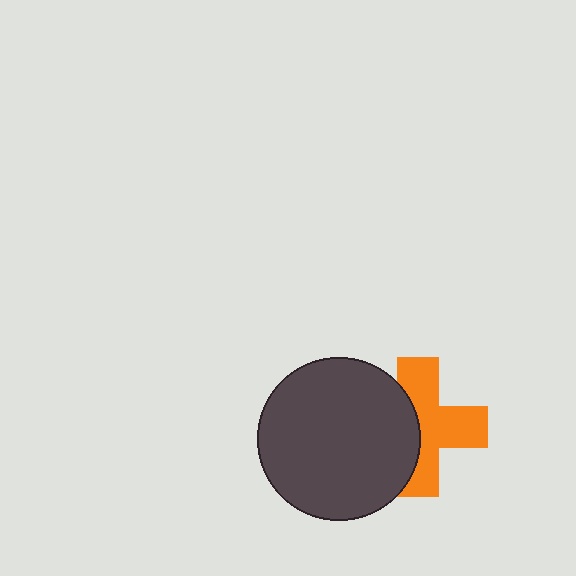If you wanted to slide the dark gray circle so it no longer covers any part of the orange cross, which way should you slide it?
Slide it left — that is the most direct way to separate the two shapes.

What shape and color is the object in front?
The object in front is a dark gray circle.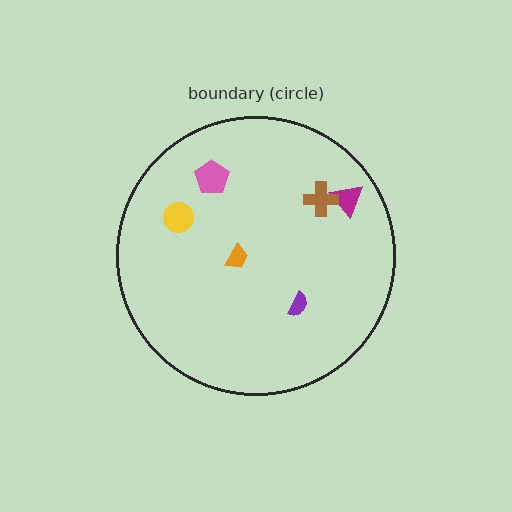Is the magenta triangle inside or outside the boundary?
Inside.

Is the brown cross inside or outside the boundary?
Inside.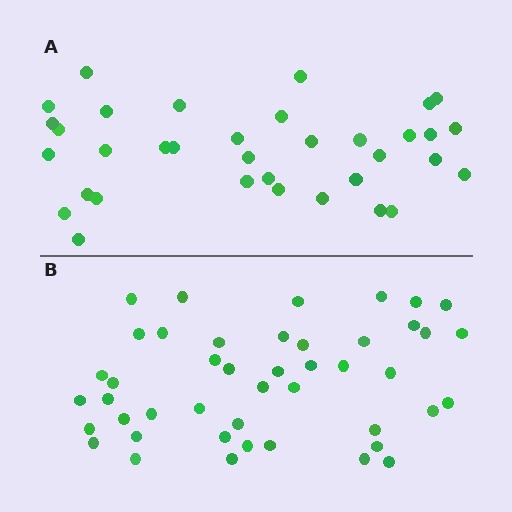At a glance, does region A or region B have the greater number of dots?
Region B (the bottom region) has more dots.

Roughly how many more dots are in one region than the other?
Region B has roughly 10 or so more dots than region A.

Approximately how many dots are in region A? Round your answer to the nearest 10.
About 40 dots. (The exact count is 35, which rounds to 40.)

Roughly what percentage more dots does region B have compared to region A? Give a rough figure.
About 30% more.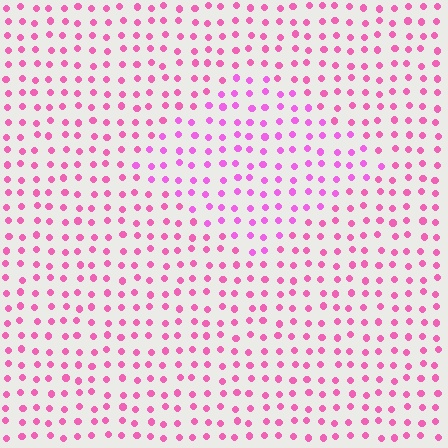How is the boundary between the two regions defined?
The boundary is defined purely by a slight shift in hue (about 22 degrees). Spacing, size, and orientation are identical on both sides.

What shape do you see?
I see a diamond.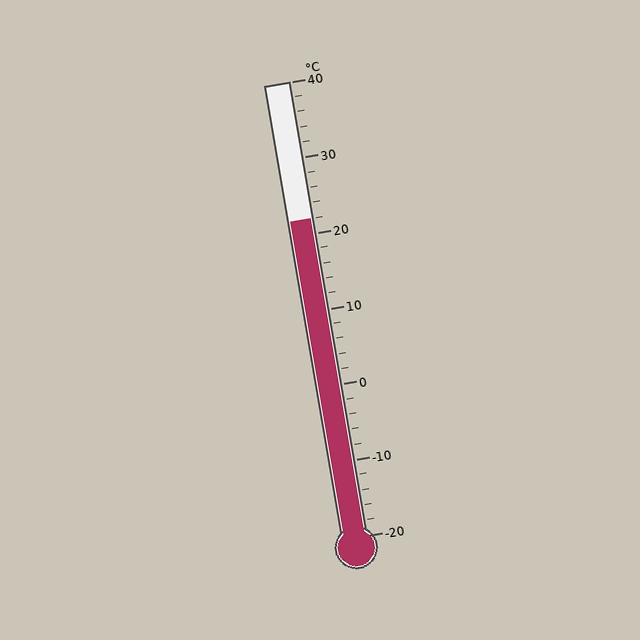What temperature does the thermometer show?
The thermometer shows approximately 22°C.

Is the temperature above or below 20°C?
The temperature is above 20°C.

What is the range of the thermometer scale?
The thermometer scale ranges from -20°C to 40°C.